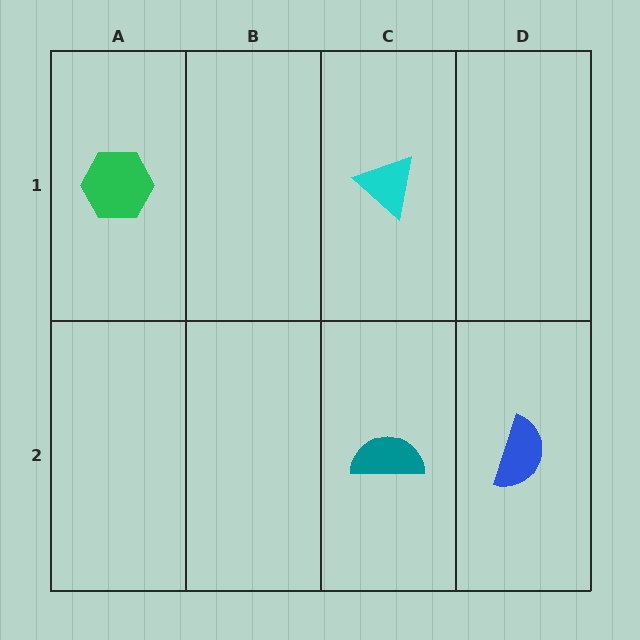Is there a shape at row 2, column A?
No, that cell is empty.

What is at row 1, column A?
A green hexagon.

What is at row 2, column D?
A blue semicircle.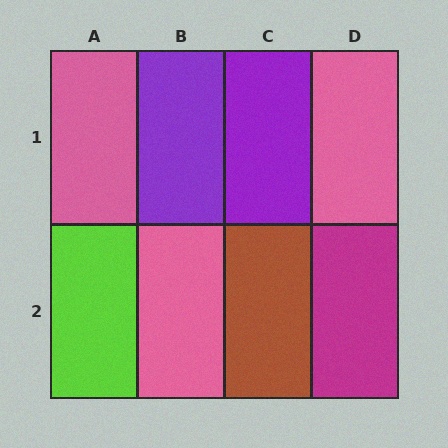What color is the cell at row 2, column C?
Brown.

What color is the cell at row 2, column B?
Pink.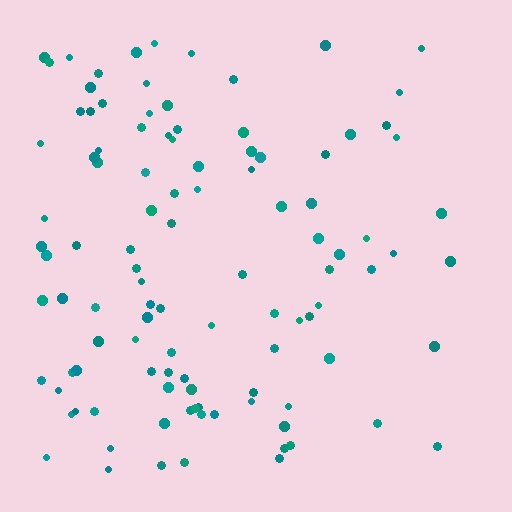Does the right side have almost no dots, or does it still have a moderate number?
Still a moderate number, just noticeably fewer than the left.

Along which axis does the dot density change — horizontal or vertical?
Horizontal.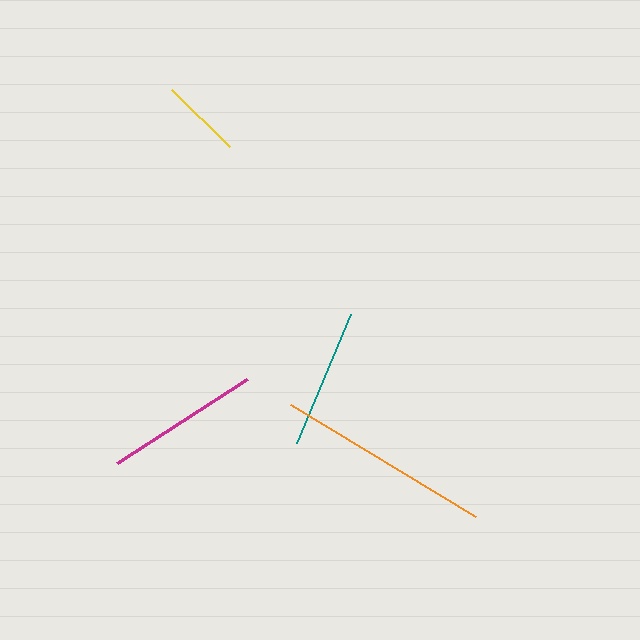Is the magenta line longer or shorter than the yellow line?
The magenta line is longer than the yellow line.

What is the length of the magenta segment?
The magenta segment is approximately 155 pixels long.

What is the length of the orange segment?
The orange segment is approximately 217 pixels long.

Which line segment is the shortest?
The yellow line is the shortest at approximately 81 pixels.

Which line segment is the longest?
The orange line is the longest at approximately 217 pixels.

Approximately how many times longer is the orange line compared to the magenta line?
The orange line is approximately 1.4 times the length of the magenta line.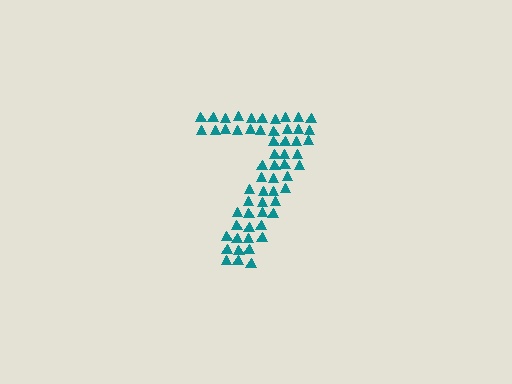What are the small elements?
The small elements are triangles.